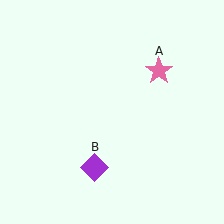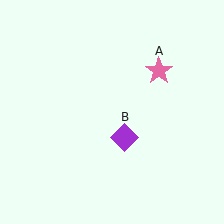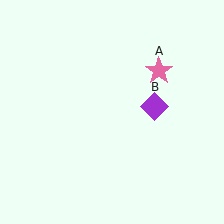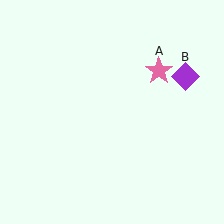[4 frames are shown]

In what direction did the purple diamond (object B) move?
The purple diamond (object B) moved up and to the right.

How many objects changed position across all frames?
1 object changed position: purple diamond (object B).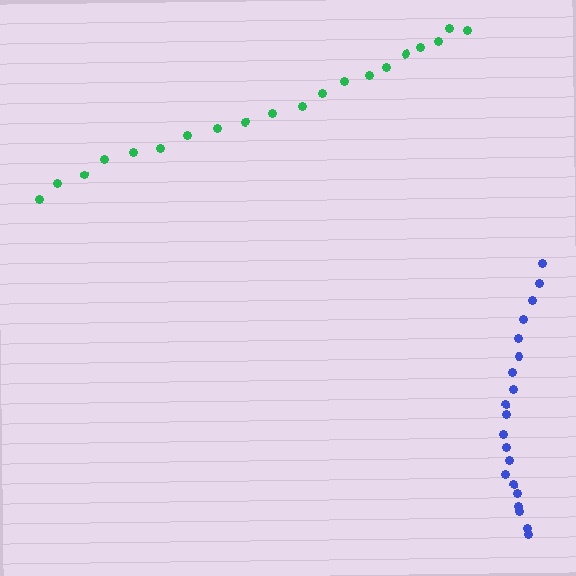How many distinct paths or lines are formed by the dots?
There are 2 distinct paths.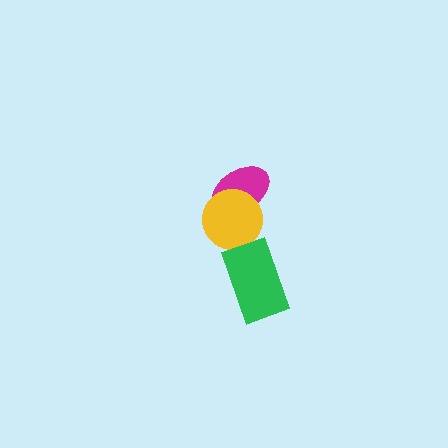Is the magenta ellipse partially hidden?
Yes, it is partially covered by another shape.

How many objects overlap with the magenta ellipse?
1 object overlaps with the magenta ellipse.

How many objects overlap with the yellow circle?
1 object overlaps with the yellow circle.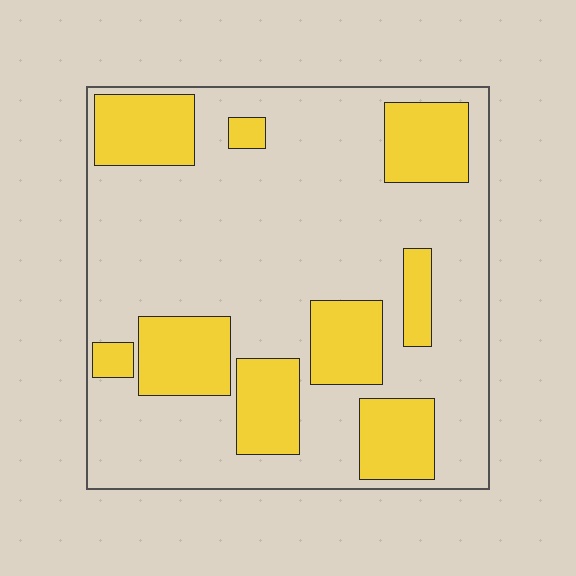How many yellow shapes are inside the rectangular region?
9.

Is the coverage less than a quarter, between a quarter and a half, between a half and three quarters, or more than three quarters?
Between a quarter and a half.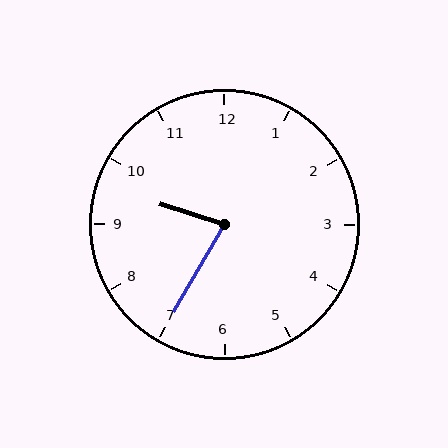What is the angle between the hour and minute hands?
Approximately 78 degrees.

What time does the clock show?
9:35.